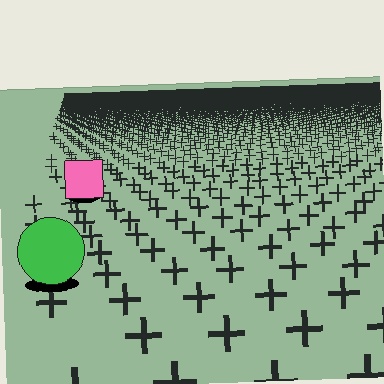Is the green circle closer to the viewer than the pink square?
Yes. The green circle is closer — you can tell from the texture gradient: the ground texture is coarser near it.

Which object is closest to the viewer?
The green circle is closest. The texture marks near it are larger and more spread out.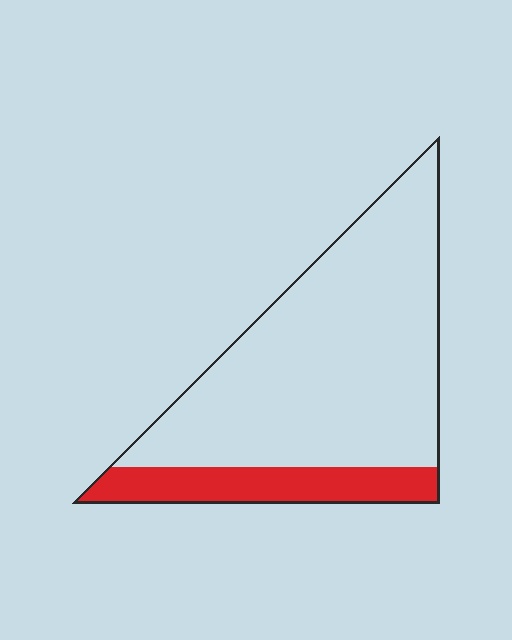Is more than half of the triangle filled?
No.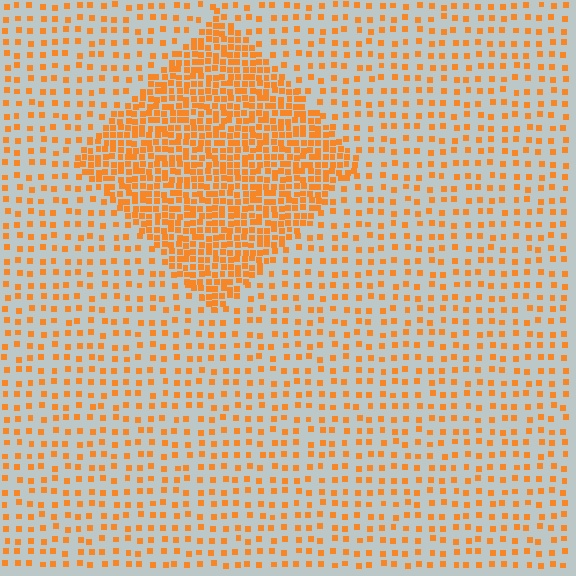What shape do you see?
I see a diamond.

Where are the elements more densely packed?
The elements are more densely packed inside the diamond boundary.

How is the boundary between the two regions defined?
The boundary is defined by a change in element density (approximately 2.8x ratio). All elements are the same color, size, and shape.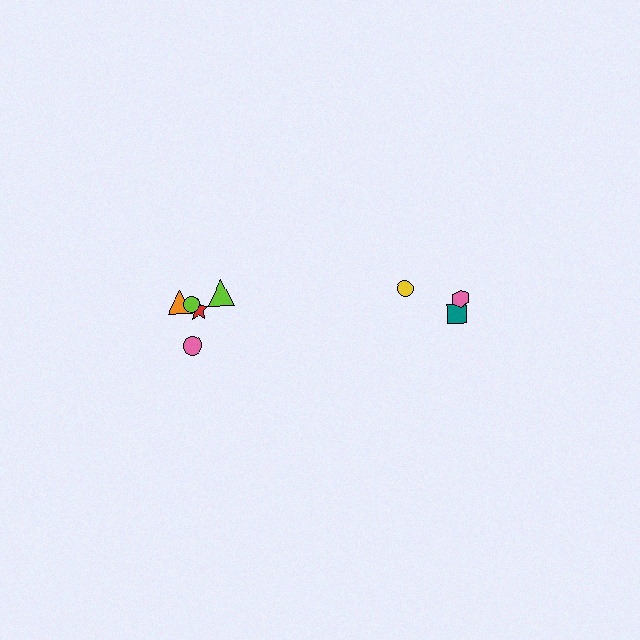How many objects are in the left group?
There are 5 objects.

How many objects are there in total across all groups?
There are 8 objects.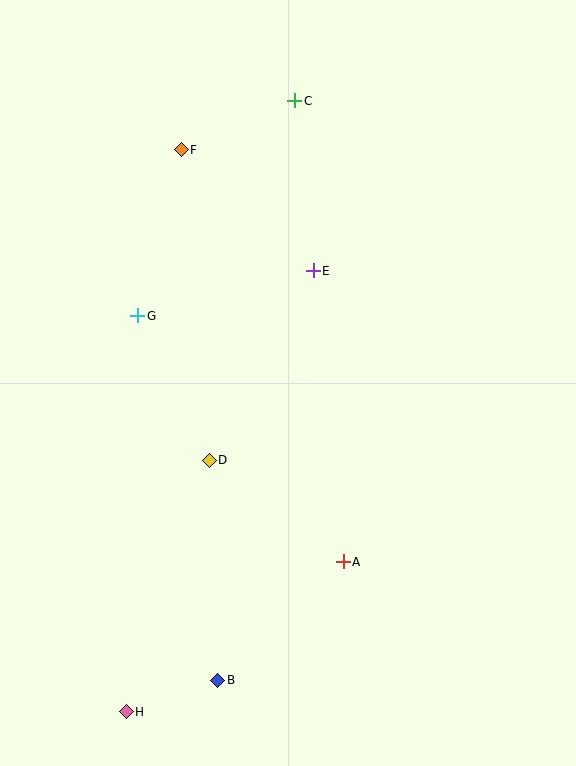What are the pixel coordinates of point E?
Point E is at (313, 271).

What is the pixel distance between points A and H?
The distance between A and H is 264 pixels.